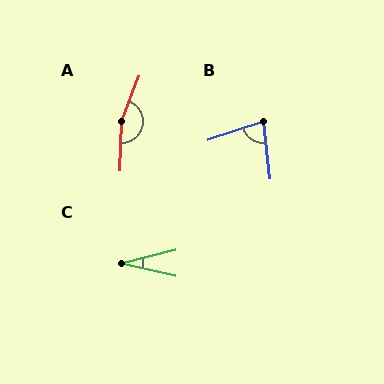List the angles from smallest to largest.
C (27°), B (77°), A (161°).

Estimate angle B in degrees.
Approximately 77 degrees.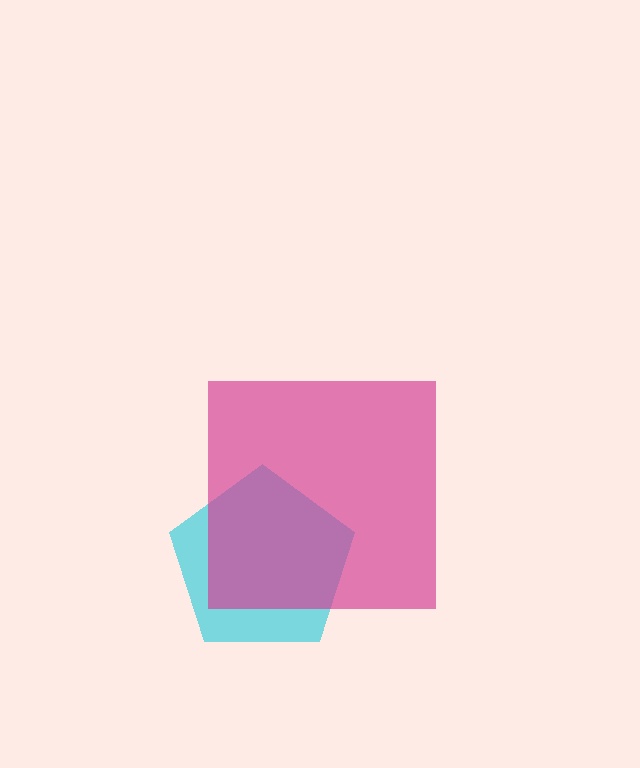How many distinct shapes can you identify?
There are 2 distinct shapes: a cyan pentagon, a magenta square.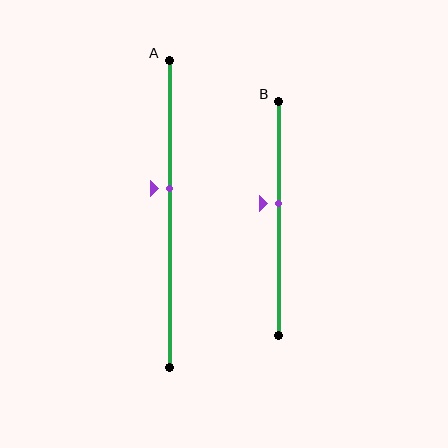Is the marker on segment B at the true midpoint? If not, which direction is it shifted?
No, the marker on segment B is shifted upward by about 6% of the segment length.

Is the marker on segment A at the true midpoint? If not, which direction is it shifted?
No, the marker on segment A is shifted upward by about 8% of the segment length.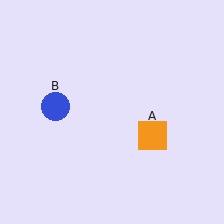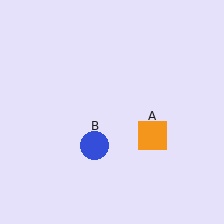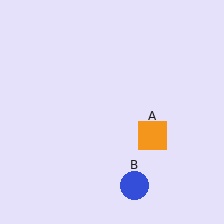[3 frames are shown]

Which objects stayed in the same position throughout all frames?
Orange square (object A) remained stationary.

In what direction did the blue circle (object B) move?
The blue circle (object B) moved down and to the right.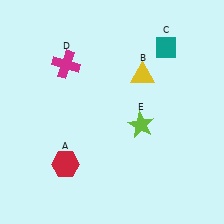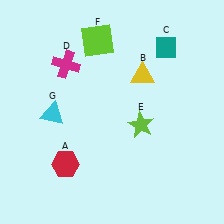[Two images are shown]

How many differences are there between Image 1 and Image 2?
There are 2 differences between the two images.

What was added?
A lime square (F), a cyan triangle (G) were added in Image 2.